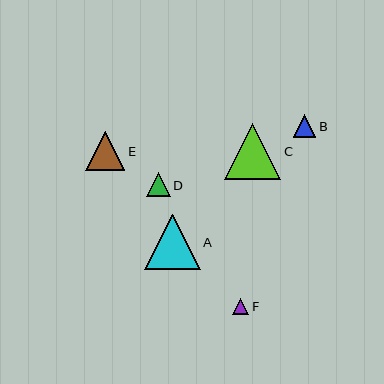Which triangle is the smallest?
Triangle F is the smallest with a size of approximately 16 pixels.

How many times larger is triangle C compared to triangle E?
Triangle C is approximately 1.4 times the size of triangle E.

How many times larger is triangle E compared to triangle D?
Triangle E is approximately 1.7 times the size of triangle D.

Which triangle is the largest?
Triangle C is the largest with a size of approximately 57 pixels.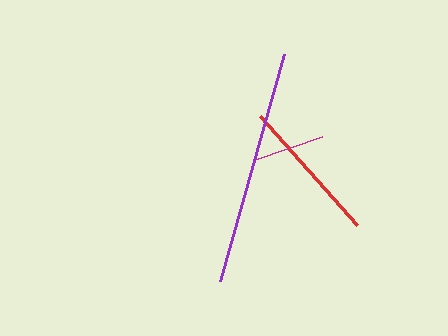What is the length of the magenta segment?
The magenta segment is approximately 71 pixels long.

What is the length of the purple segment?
The purple segment is approximately 235 pixels long.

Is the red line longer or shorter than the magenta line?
The red line is longer than the magenta line.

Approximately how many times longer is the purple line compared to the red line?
The purple line is approximately 1.6 times the length of the red line.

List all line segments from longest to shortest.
From longest to shortest: purple, red, magenta.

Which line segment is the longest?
The purple line is the longest at approximately 235 pixels.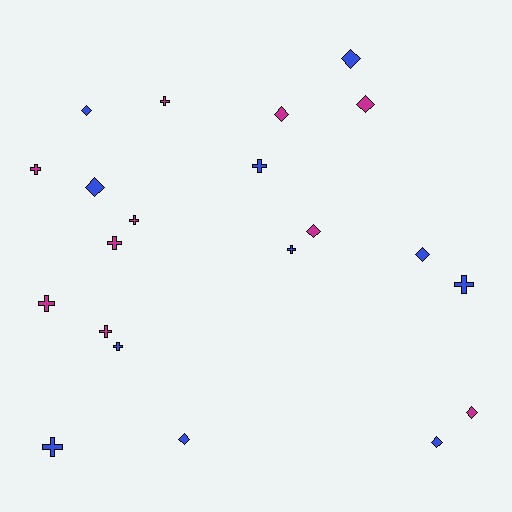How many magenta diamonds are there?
There are 4 magenta diamonds.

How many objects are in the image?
There are 21 objects.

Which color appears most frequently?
Blue, with 11 objects.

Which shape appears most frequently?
Cross, with 11 objects.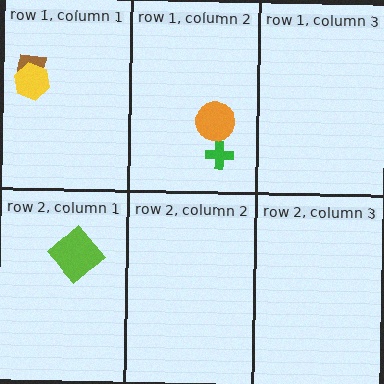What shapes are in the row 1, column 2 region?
The green cross, the orange circle.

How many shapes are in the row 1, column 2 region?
2.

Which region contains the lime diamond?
The row 2, column 1 region.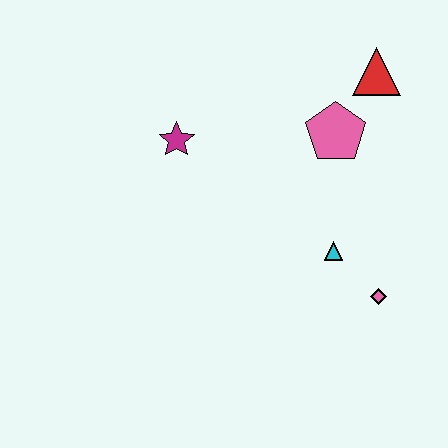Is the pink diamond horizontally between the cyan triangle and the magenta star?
No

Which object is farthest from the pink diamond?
The magenta star is farthest from the pink diamond.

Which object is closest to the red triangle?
The pink pentagon is closest to the red triangle.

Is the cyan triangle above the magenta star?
No